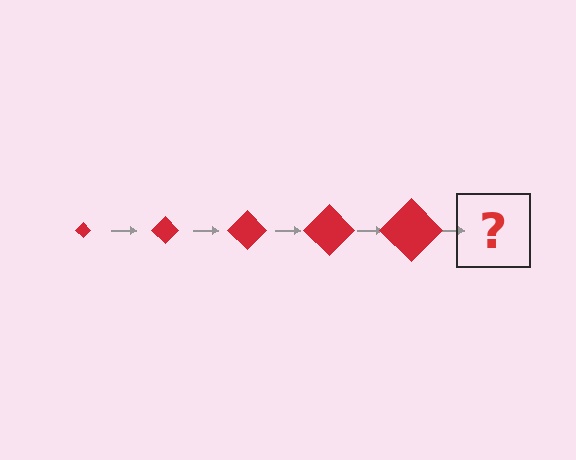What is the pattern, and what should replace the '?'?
The pattern is that the diamond gets progressively larger each step. The '?' should be a red diamond, larger than the previous one.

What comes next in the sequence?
The next element should be a red diamond, larger than the previous one.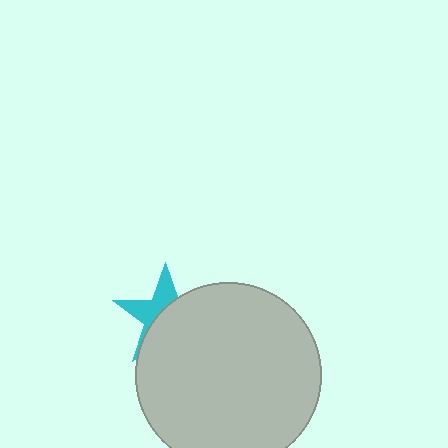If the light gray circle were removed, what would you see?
You would see the complete cyan star.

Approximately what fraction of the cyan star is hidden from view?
Roughly 60% of the cyan star is hidden behind the light gray circle.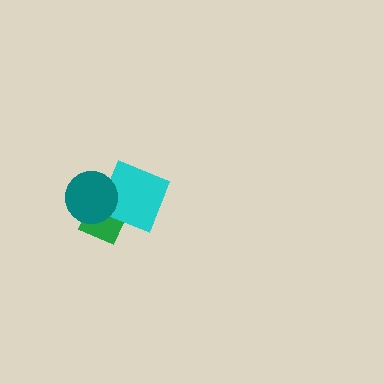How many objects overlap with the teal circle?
2 objects overlap with the teal circle.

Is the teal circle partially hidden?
No, no other shape covers it.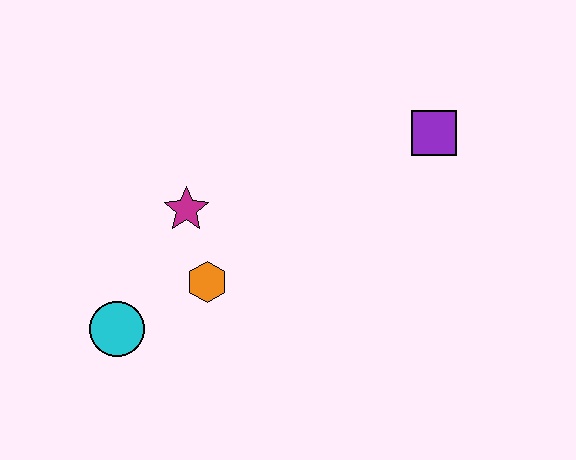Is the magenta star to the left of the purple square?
Yes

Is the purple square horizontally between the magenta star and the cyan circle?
No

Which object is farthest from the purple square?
The cyan circle is farthest from the purple square.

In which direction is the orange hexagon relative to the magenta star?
The orange hexagon is below the magenta star.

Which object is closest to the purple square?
The magenta star is closest to the purple square.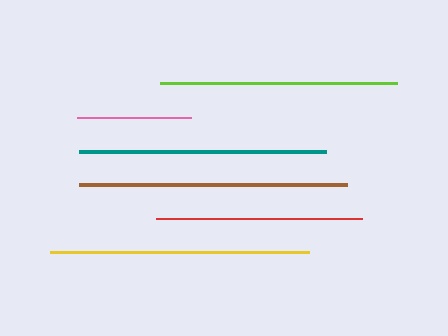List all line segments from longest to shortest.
From longest to shortest: brown, yellow, teal, lime, red, pink.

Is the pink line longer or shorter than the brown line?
The brown line is longer than the pink line.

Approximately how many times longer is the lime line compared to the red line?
The lime line is approximately 1.2 times the length of the red line.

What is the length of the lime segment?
The lime segment is approximately 237 pixels long.